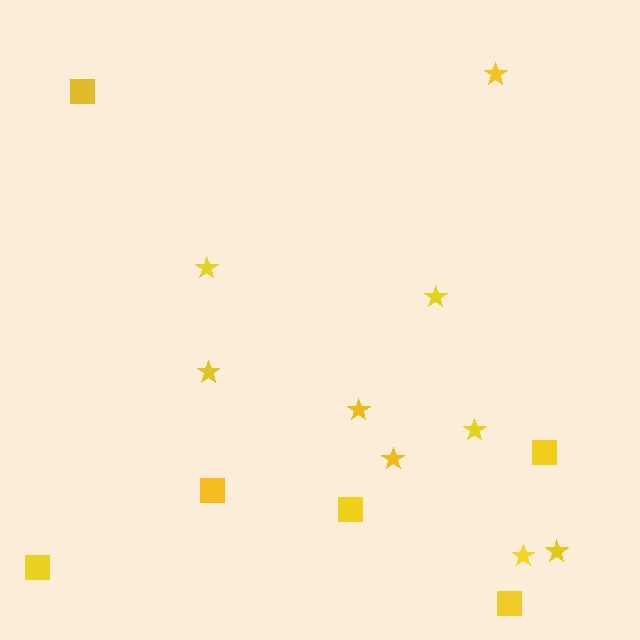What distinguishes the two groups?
There are 2 groups: one group of squares (6) and one group of stars (9).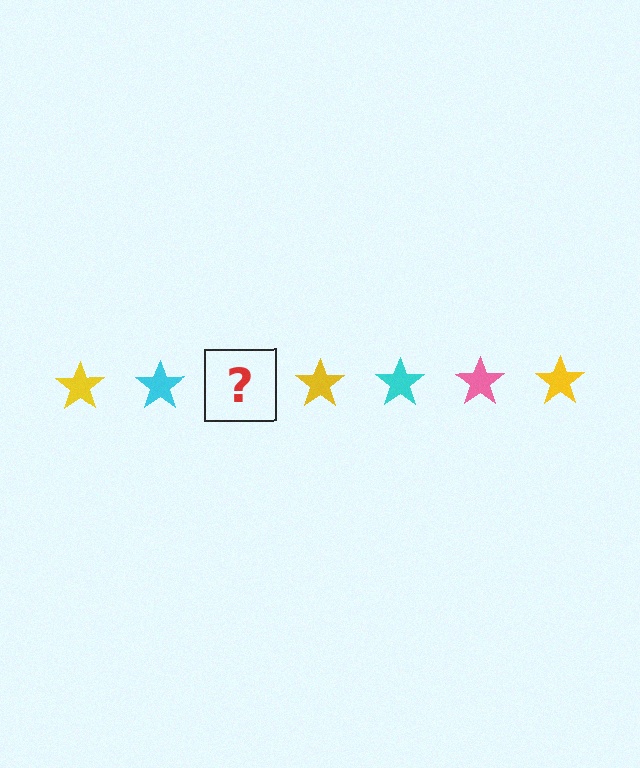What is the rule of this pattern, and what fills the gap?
The rule is that the pattern cycles through yellow, cyan, pink stars. The gap should be filled with a pink star.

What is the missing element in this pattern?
The missing element is a pink star.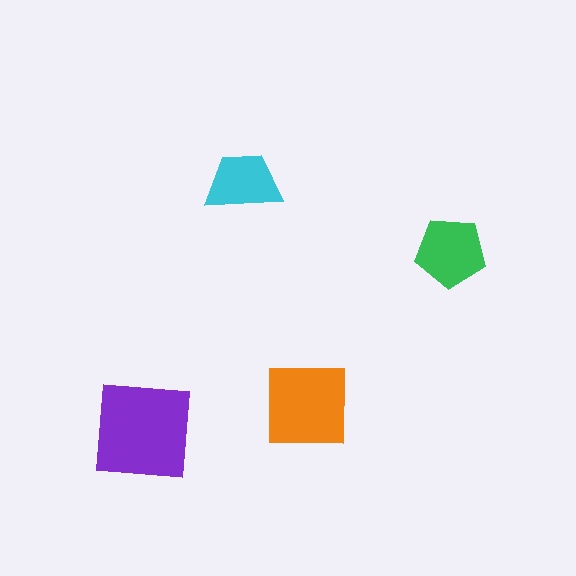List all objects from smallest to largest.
The cyan trapezoid, the green pentagon, the orange square, the purple square.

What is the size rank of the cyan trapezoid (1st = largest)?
4th.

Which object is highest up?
The cyan trapezoid is topmost.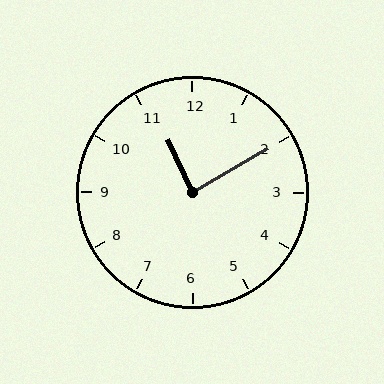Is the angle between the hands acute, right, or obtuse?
It is right.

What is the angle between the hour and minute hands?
Approximately 85 degrees.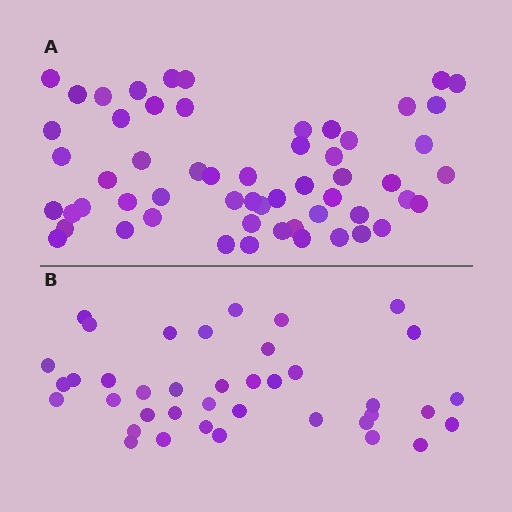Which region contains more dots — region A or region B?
Region A (the top region) has more dots.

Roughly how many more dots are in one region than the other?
Region A has approximately 20 more dots than region B.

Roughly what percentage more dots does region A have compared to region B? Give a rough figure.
About 45% more.